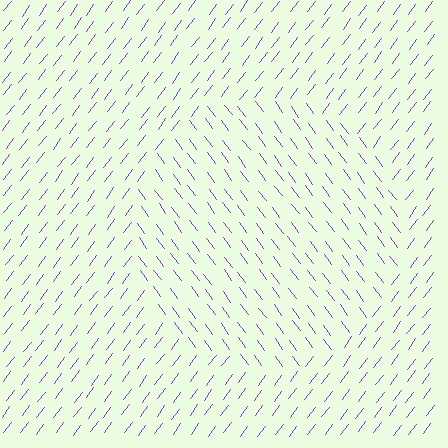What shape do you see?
I see a circle.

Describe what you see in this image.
The image is filled with small purple line segments. A circle region in the image has lines oriented differently from the surrounding lines, creating a visible texture boundary.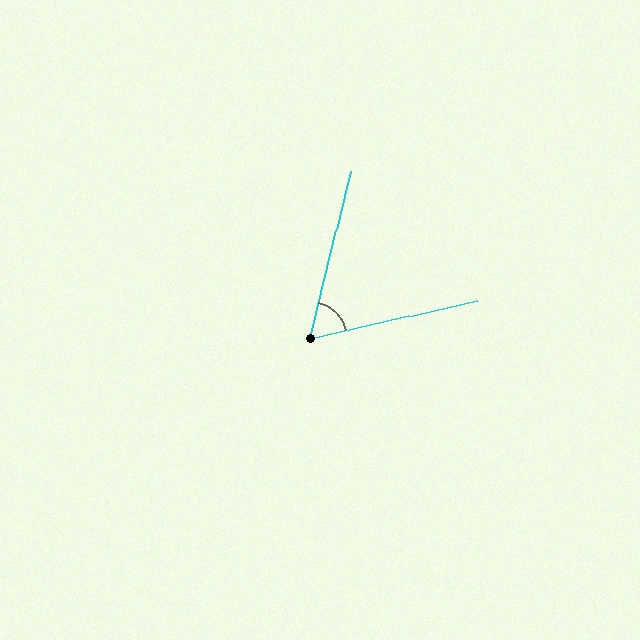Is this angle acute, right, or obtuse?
It is acute.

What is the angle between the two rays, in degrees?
Approximately 63 degrees.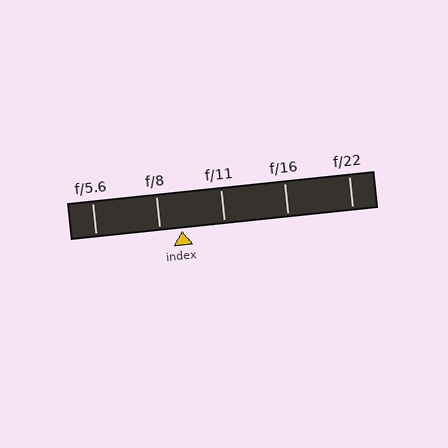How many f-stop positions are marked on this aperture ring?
There are 5 f-stop positions marked.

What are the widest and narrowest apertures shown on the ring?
The widest aperture shown is f/5.6 and the narrowest is f/22.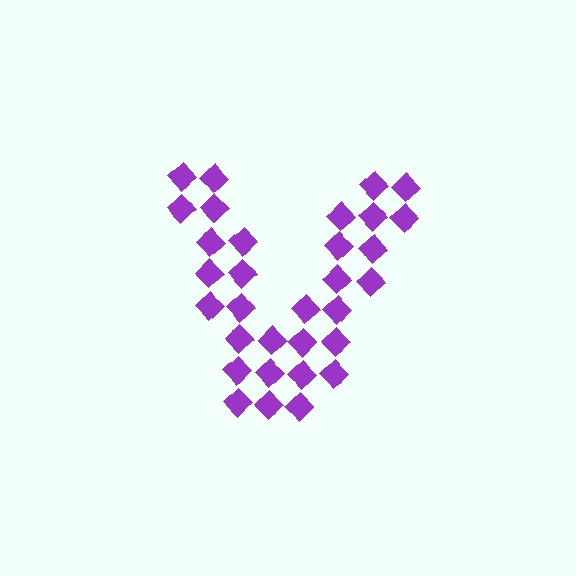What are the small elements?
The small elements are diamonds.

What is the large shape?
The large shape is the letter V.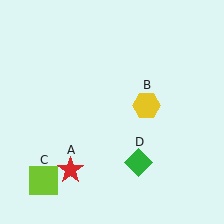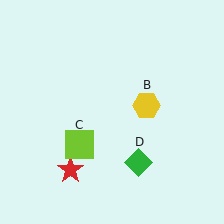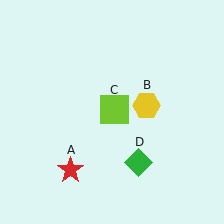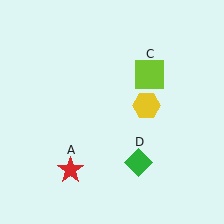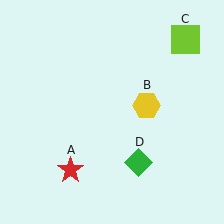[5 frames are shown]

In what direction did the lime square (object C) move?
The lime square (object C) moved up and to the right.